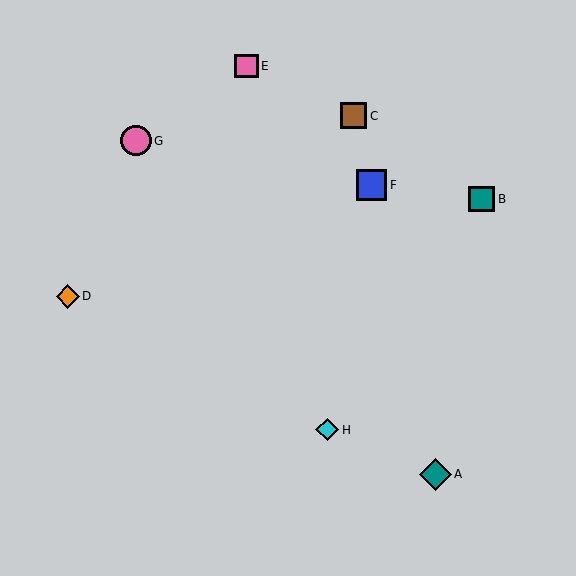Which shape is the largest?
The teal diamond (labeled A) is the largest.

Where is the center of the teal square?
The center of the teal square is at (482, 199).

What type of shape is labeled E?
Shape E is a pink square.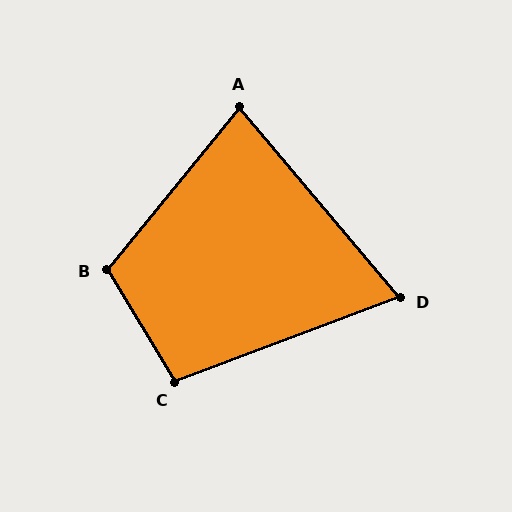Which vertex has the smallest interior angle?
D, at approximately 70 degrees.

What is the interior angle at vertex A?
Approximately 79 degrees (acute).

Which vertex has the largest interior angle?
B, at approximately 110 degrees.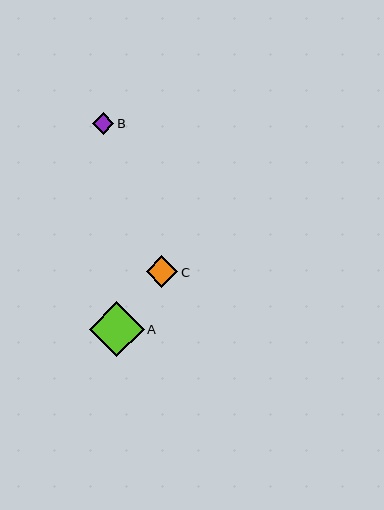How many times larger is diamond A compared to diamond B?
Diamond A is approximately 2.5 times the size of diamond B.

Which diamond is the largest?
Diamond A is the largest with a size of approximately 55 pixels.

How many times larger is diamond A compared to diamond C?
Diamond A is approximately 1.7 times the size of diamond C.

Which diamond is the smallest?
Diamond B is the smallest with a size of approximately 22 pixels.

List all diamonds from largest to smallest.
From largest to smallest: A, C, B.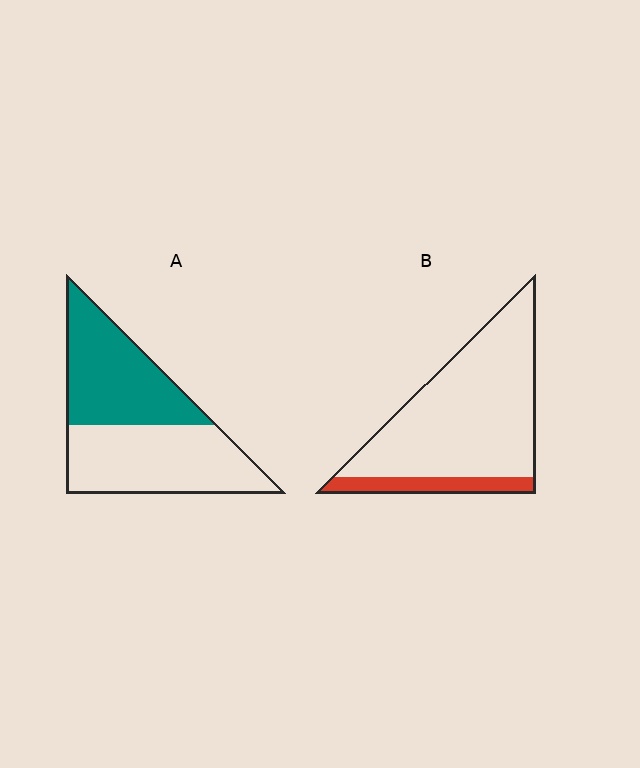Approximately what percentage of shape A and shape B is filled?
A is approximately 45% and B is approximately 15%.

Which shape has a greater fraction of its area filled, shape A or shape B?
Shape A.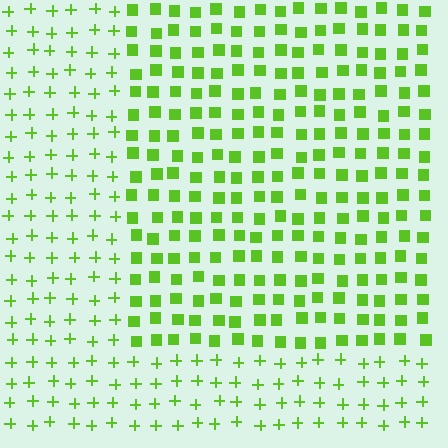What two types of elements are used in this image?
The image uses squares inside the rectangle region and plus signs outside it.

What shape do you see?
I see a rectangle.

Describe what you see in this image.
The image is filled with small lime elements arranged in a uniform grid. A rectangle-shaped region contains squares, while the surrounding area contains plus signs. The boundary is defined purely by the change in element shape.